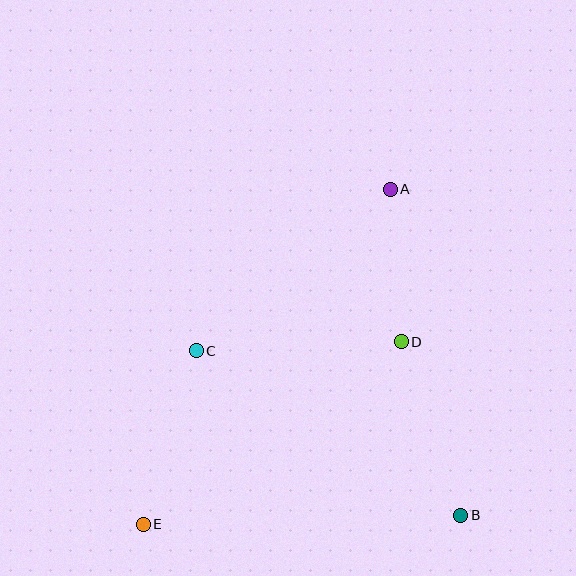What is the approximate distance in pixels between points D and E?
The distance between D and E is approximately 316 pixels.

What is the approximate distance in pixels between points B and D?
The distance between B and D is approximately 184 pixels.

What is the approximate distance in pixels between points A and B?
The distance between A and B is approximately 334 pixels.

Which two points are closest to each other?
Points A and D are closest to each other.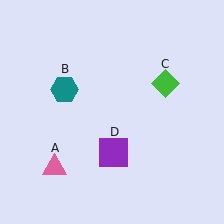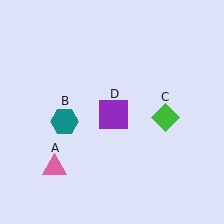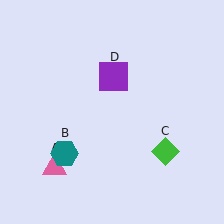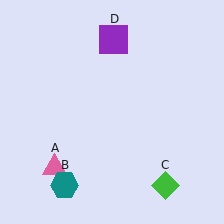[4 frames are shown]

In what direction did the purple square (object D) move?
The purple square (object D) moved up.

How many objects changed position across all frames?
3 objects changed position: teal hexagon (object B), green diamond (object C), purple square (object D).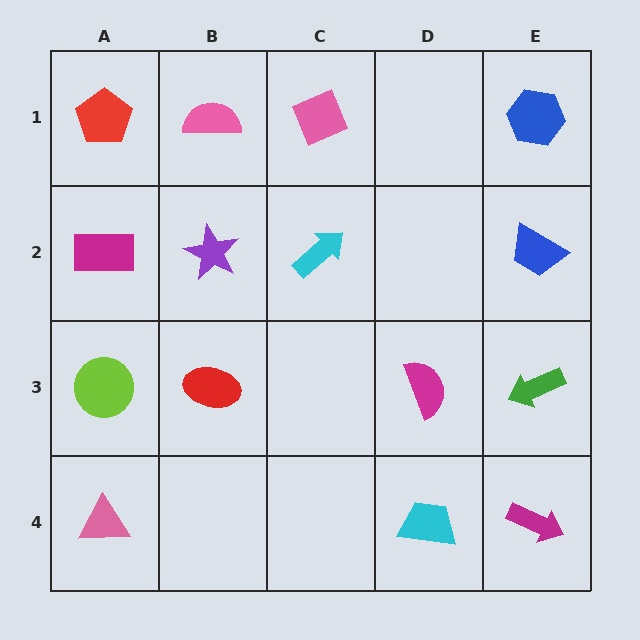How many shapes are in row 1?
4 shapes.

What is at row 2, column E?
A blue trapezoid.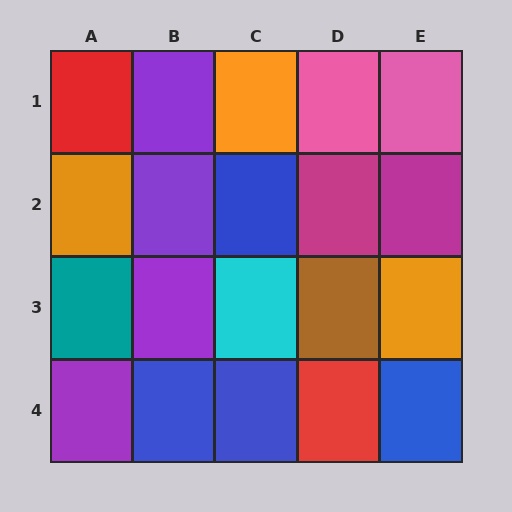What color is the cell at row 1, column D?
Pink.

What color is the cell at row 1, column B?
Purple.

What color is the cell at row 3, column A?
Teal.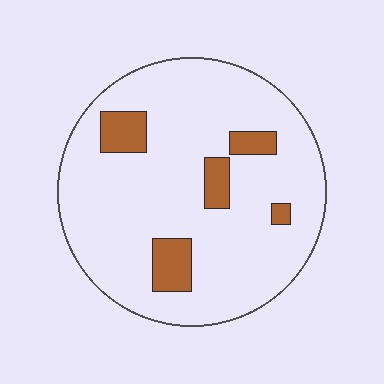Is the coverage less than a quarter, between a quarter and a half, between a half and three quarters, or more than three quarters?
Less than a quarter.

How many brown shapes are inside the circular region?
5.